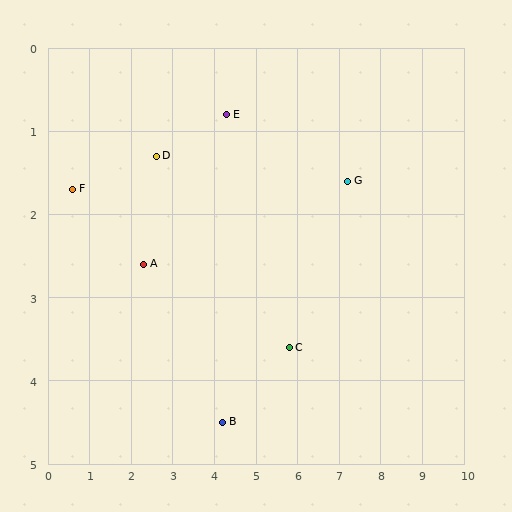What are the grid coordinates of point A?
Point A is at approximately (2.3, 2.6).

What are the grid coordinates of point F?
Point F is at approximately (0.6, 1.7).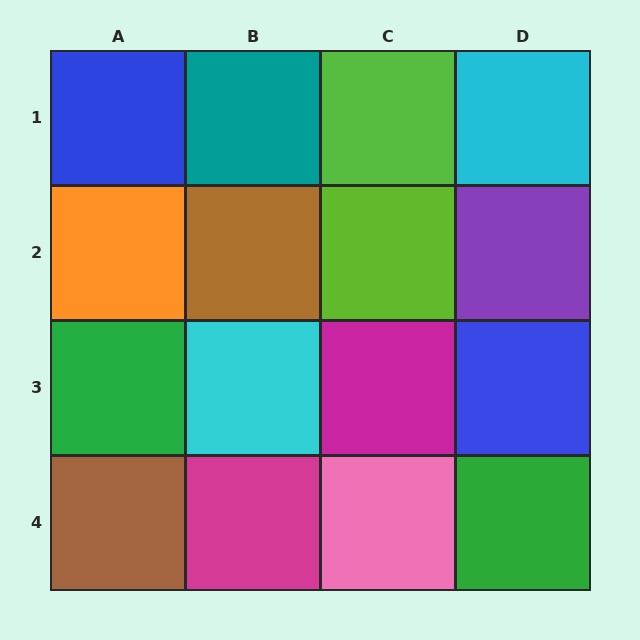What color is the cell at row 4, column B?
Magenta.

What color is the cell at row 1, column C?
Lime.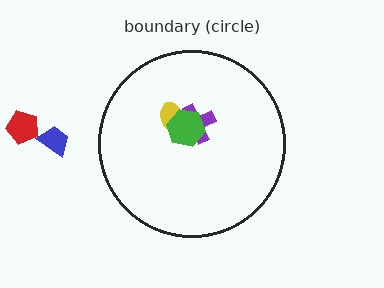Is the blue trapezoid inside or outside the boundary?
Outside.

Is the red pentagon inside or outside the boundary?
Outside.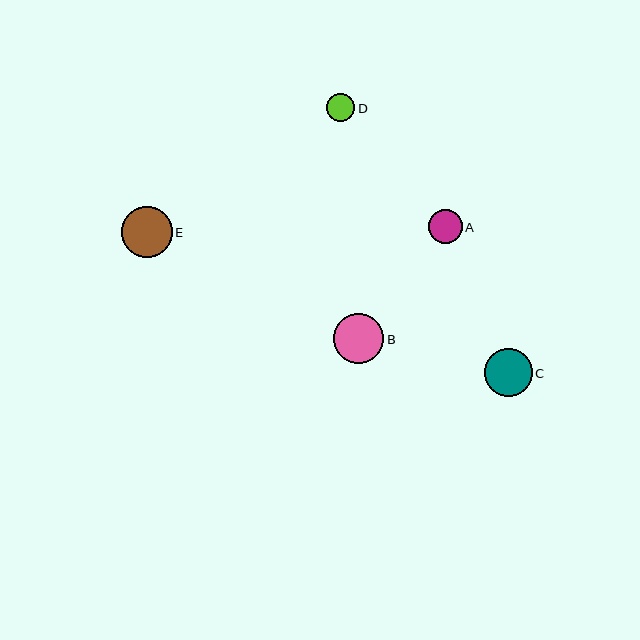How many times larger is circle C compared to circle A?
Circle C is approximately 1.4 times the size of circle A.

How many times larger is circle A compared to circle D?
Circle A is approximately 1.2 times the size of circle D.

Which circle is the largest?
Circle E is the largest with a size of approximately 51 pixels.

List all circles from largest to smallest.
From largest to smallest: E, B, C, A, D.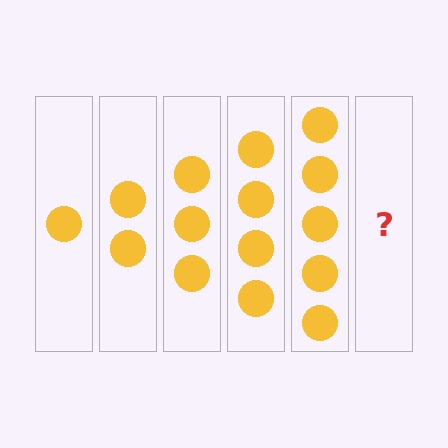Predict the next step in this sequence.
The next step is 6 circles.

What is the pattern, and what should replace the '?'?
The pattern is that each step adds one more circle. The '?' should be 6 circles.